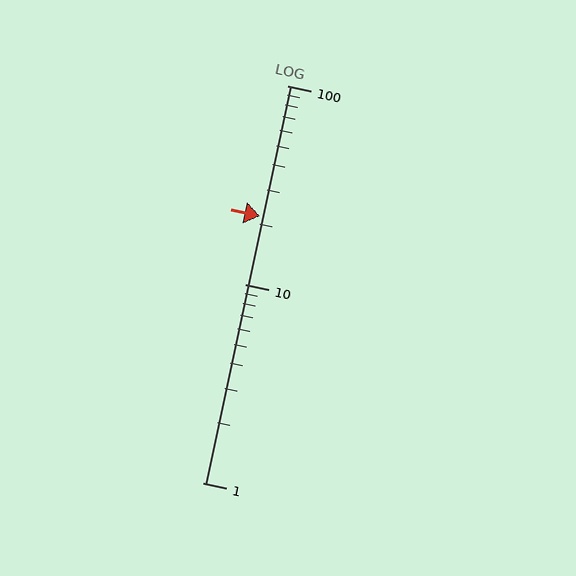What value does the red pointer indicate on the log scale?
The pointer indicates approximately 22.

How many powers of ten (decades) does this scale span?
The scale spans 2 decades, from 1 to 100.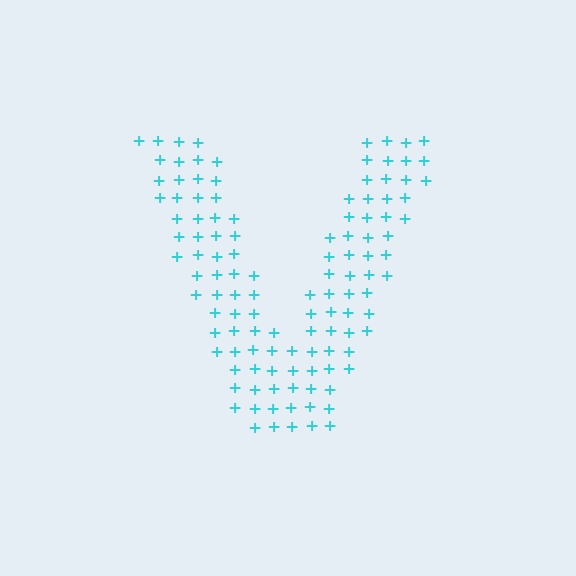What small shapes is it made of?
It is made of small plus signs.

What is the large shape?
The large shape is the letter V.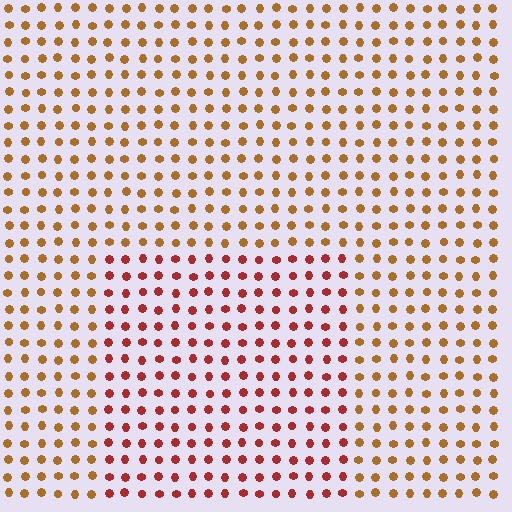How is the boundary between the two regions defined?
The boundary is defined purely by a slight shift in hue (about 35 degrees). Spacing, size, and orientation are identical on both sides.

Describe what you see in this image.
The image is filled with small brown elements in a uniform arrangement. A rectangle-shaped region is visible where the elements are tinted to a slightly different hue, forming a subtle color boundary.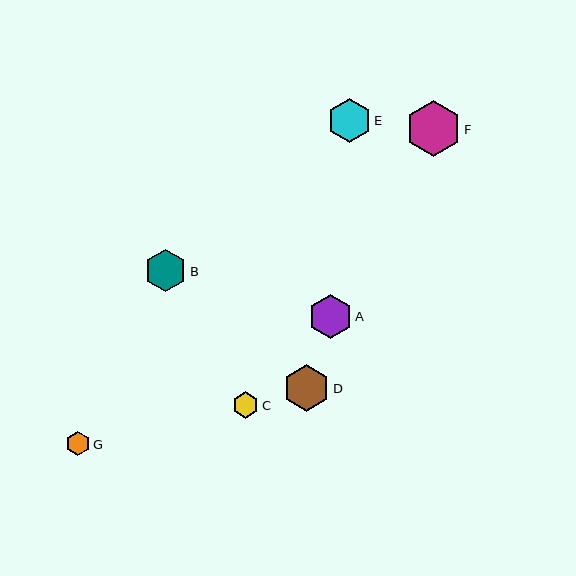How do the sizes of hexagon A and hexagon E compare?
Hexagon A and hexagon E are approximately the same size.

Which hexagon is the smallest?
Hexagon G is the smallest with a size of approximately 24 pixels.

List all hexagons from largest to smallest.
From largest to smallest: F, D, A, E, B, C, G.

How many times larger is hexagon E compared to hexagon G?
Hexagon E is approximately 1.8 times the size of hexagon G.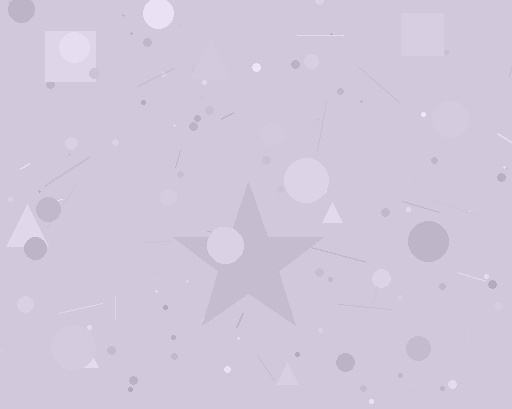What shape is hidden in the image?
A star is hidden in the image.